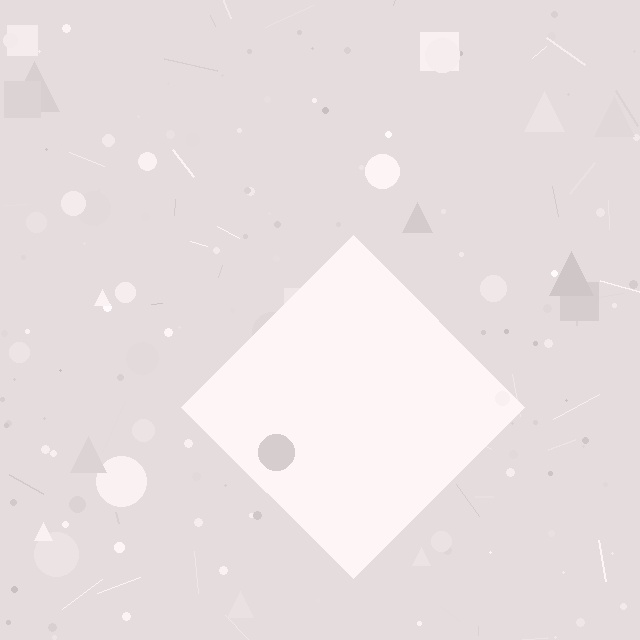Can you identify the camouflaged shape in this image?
The camouflaged shape is a diamond.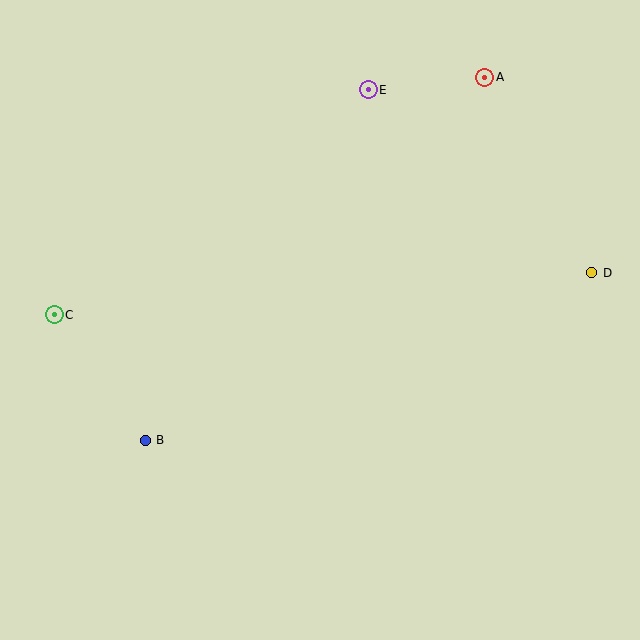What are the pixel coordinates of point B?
Point B is at (145, 440).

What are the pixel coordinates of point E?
Point E is at (368, 90).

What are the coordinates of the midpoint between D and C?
The midpoint between D and C is at (323, 294).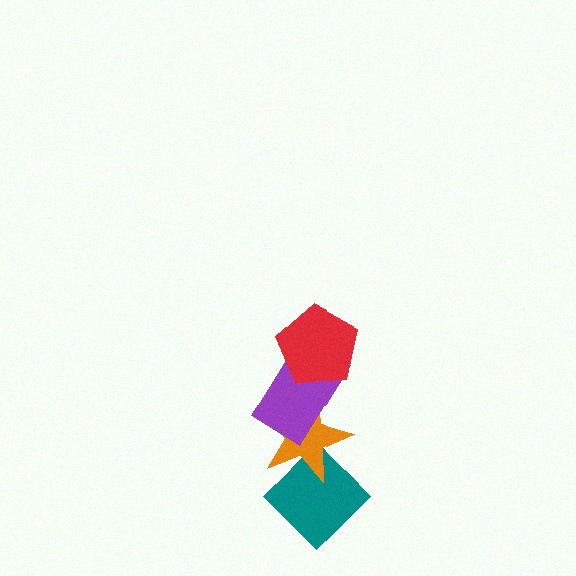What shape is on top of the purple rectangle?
The red pentagon is on top of the purple rectangle.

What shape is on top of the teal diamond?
The orange star is on top of the teal diamond.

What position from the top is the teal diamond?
The teal diamond is 4th from the top.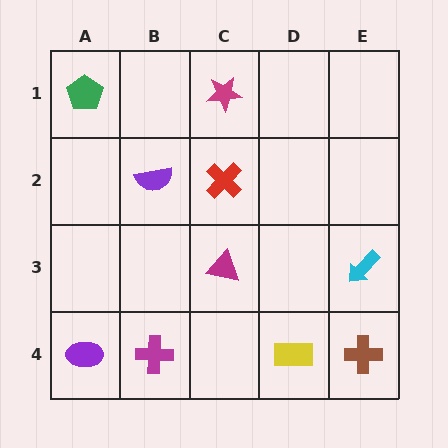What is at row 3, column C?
A magenta triangle.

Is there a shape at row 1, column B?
No, that cell is empty.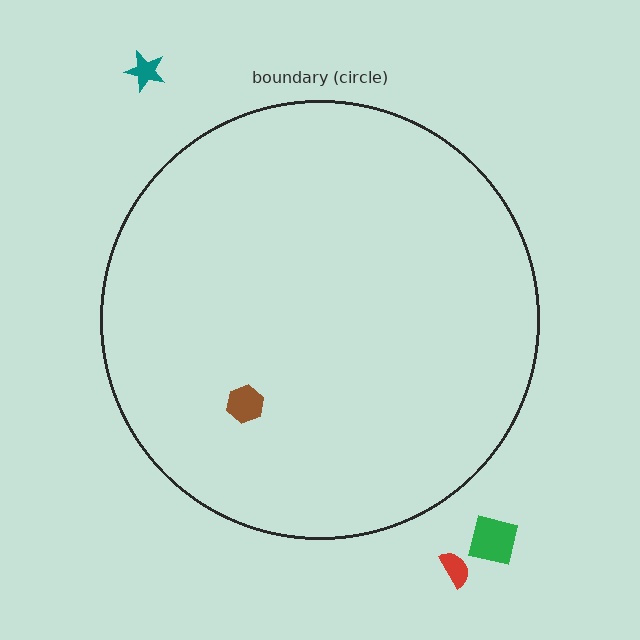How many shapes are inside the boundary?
1 inside, 3 outside.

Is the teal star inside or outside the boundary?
Outside.